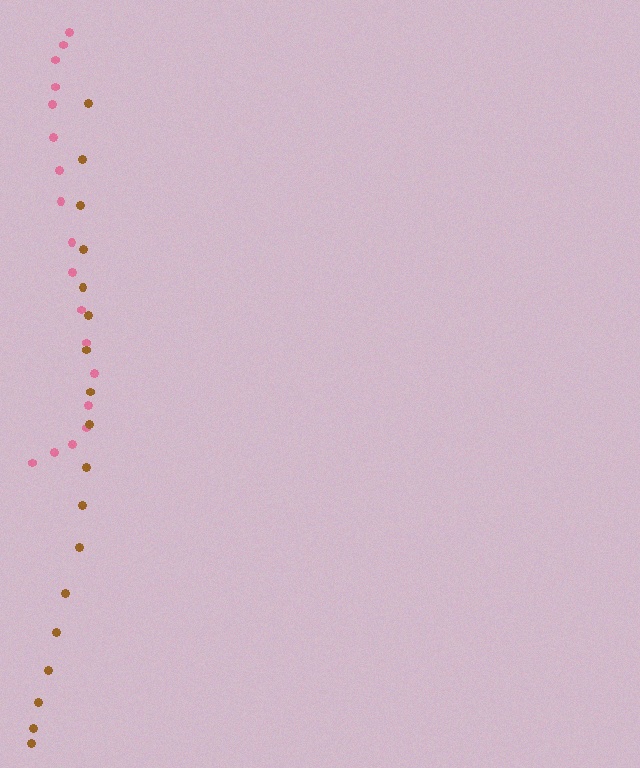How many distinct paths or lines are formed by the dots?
There are 2 distinct paths.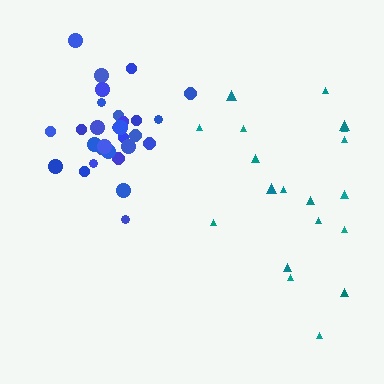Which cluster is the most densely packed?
Blue.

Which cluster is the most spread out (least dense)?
Teal.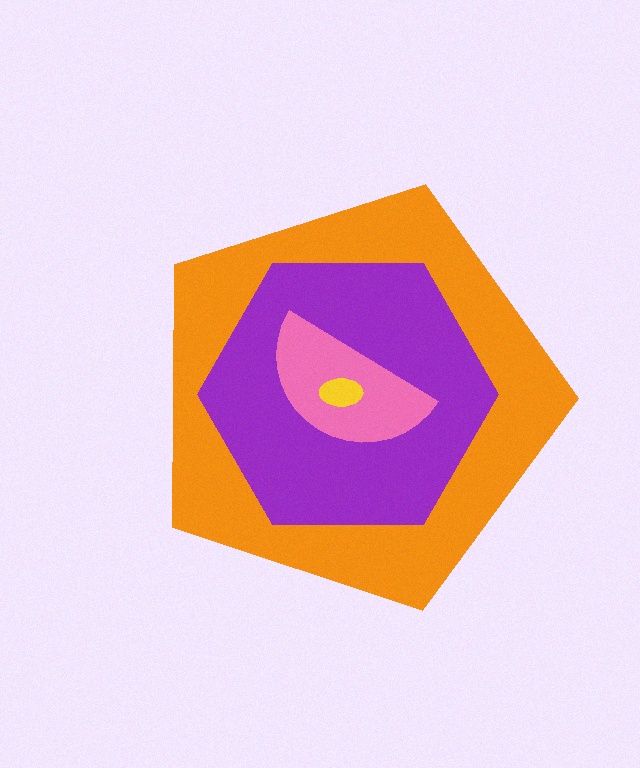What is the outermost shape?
The orange pentagon.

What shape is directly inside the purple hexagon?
The pink semicircle.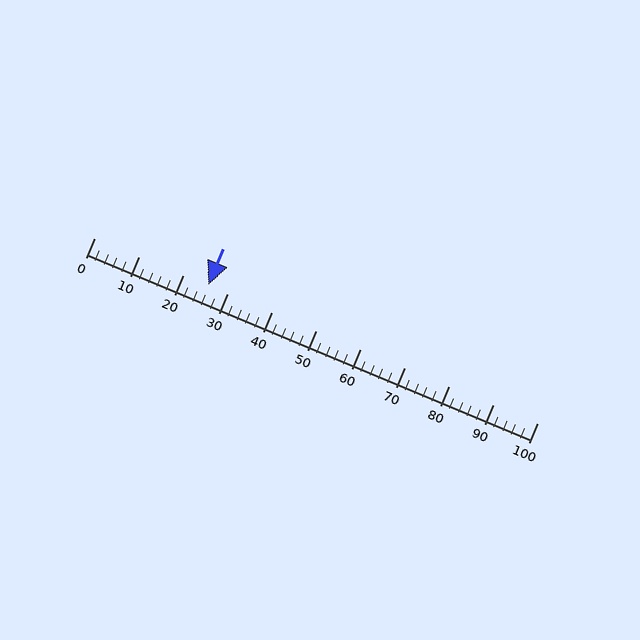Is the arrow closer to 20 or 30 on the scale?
The arrow is closer to 30.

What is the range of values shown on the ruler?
The ruler shows values from 0 to 100.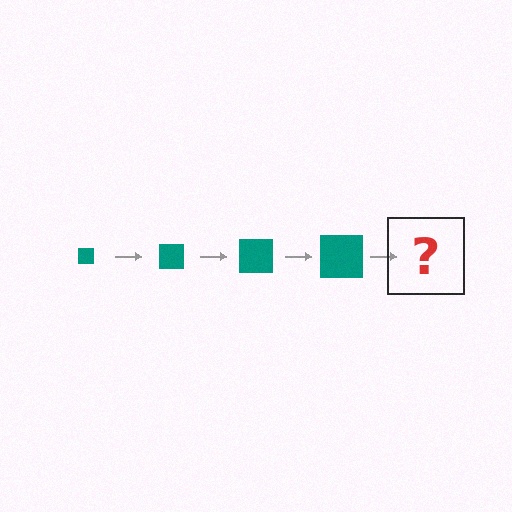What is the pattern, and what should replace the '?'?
The pattern is that the square gets progressively larger each step. The '?' should be a teal square, larger than the previous one.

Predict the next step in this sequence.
The next step is a teal square, larger than the previous one.